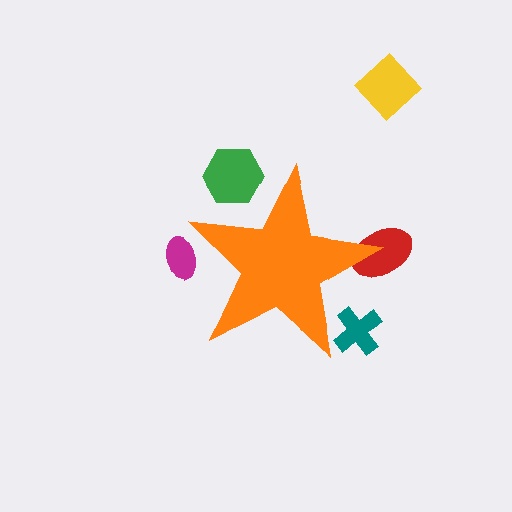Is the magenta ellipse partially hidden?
Yes, the magenta ellipse is partially hidden behind the orange star.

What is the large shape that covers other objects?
An orange star.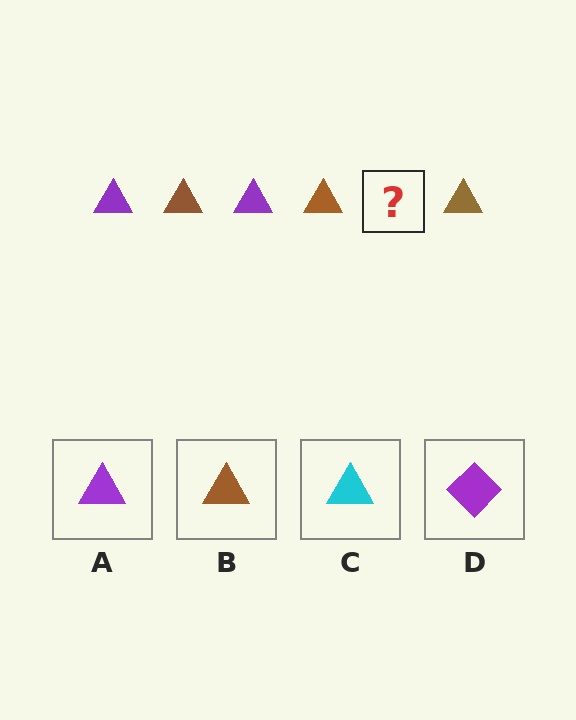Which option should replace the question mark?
Option A.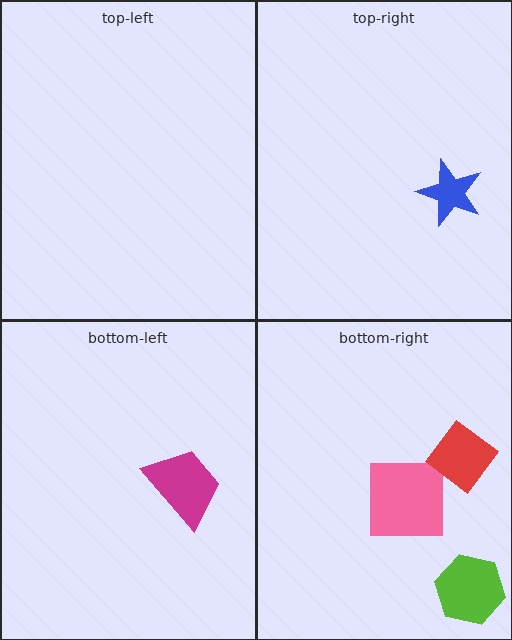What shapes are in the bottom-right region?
The lime hexagon, the pink square, the red diamond.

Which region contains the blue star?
The top-right region.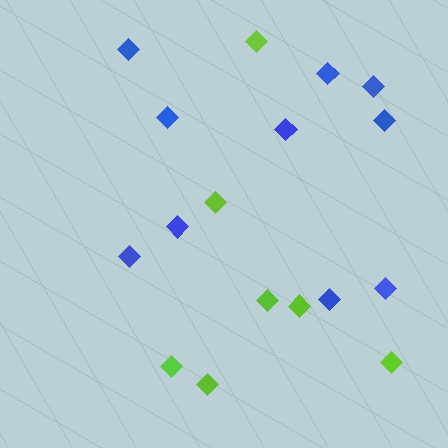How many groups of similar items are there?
There are 2 groups: one group of lime diamonds (7) and one group of blue diamonds (10).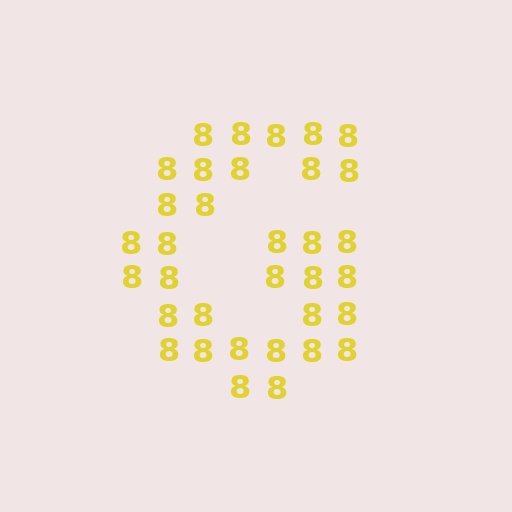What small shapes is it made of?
It is made of small digit 8's.